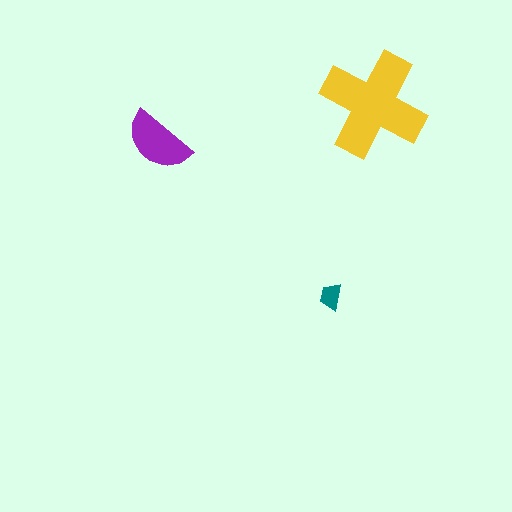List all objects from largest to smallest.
The yellow cross, the purple semicircle, the teal trapezoid.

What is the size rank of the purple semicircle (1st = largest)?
2nd.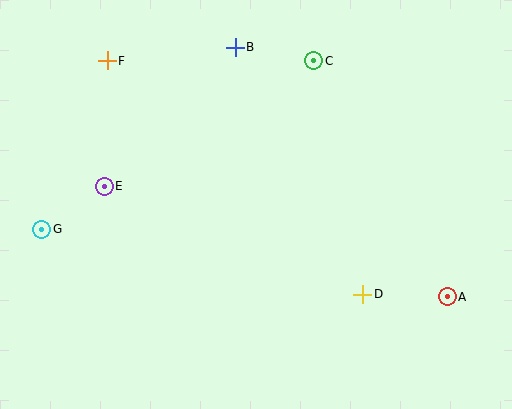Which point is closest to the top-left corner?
Point F is closest to the top-left corner.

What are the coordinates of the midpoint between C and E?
The midpoint between C and E is at (209, 124).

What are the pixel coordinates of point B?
Point B is at (235, 47).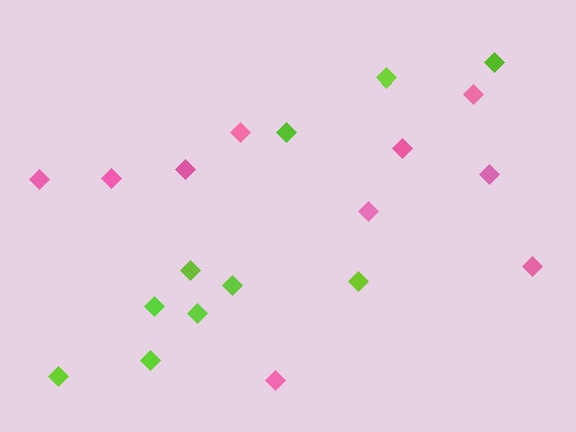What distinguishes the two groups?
There are 2 groups: one group of pink diamonds (10) and one group of lime diamonds (10).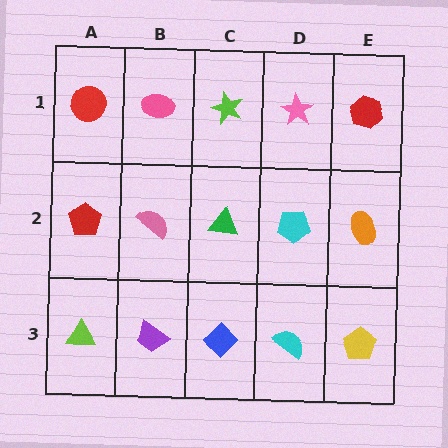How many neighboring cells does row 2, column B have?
4.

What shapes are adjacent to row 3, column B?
A pink semicircle (row 2, column B), a lime triangle (row 3, column A), a blue diamond (row 3, column C).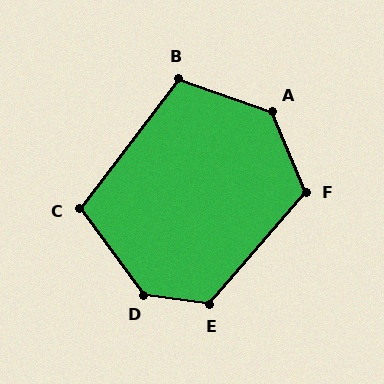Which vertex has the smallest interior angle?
C, at approximately 106 degrees.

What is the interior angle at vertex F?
Approximately 117 degrees (obtuse).